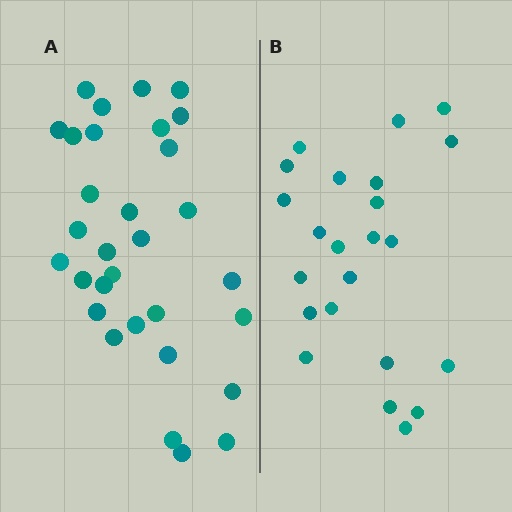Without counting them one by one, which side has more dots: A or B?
Region A (the left region) has more dots.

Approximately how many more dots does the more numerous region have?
Region A has roughly 8 or so more dots than region B.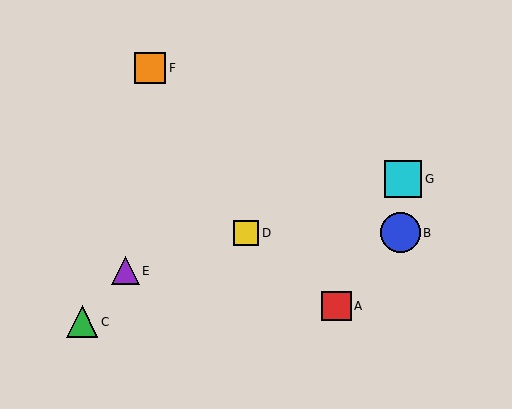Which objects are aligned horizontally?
Objects B, D are aligned horizontally.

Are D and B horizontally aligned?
Yes, both are at y≈233.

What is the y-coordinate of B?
Object B is at y≈233.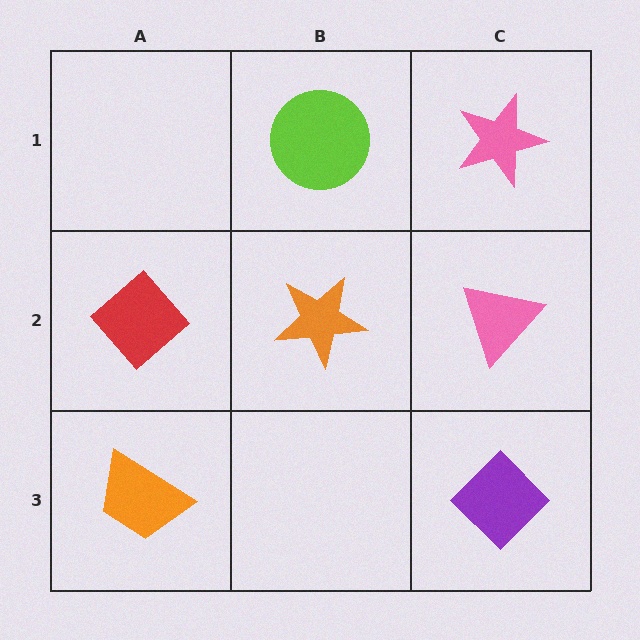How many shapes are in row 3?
2 shapes.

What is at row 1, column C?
A pink star.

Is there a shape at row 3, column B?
No, that cell is empty.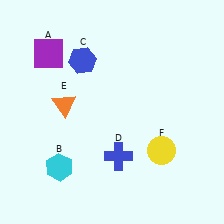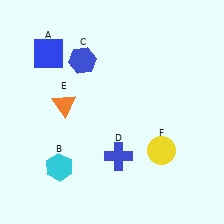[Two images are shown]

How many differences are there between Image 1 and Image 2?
There is 1 difference between the two images.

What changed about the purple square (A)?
In Image 1, A is purple. In Image 2, it changed to blue.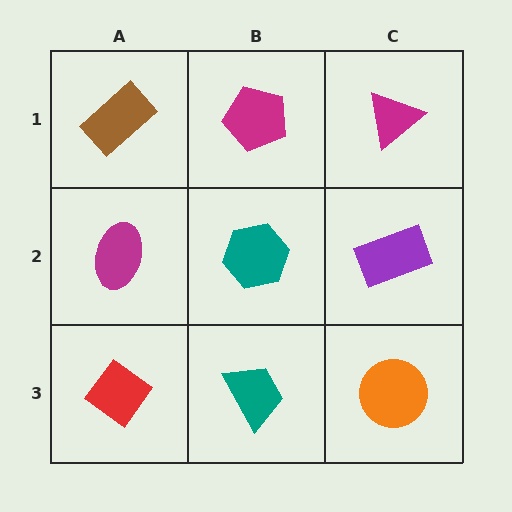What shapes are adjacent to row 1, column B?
A teal hexagon (row 2, column B), a brown rectangle (row 1, column A), a magenta triangle (row 1, column C).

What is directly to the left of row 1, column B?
A brown rectangle.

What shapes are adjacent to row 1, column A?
A magenta ellipse (row 2, column A), a magenta pentagon (row 1, column B).